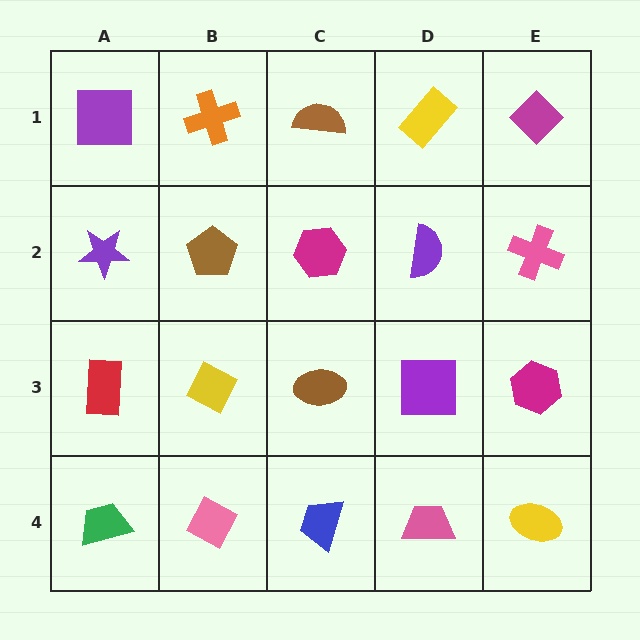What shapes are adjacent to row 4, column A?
A red rectangle (row 3, column A), a pink diamond (row 4, column B).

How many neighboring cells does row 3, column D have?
4.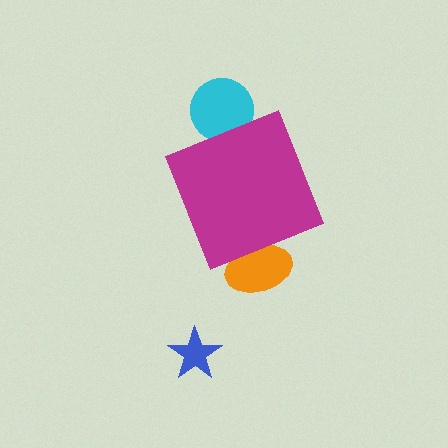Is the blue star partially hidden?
No, the blue star is fully visible.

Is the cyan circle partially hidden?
Yes, the cyan circle is partially hidden behind the magenta diamond.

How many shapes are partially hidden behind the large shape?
2 shapes are partially hidden.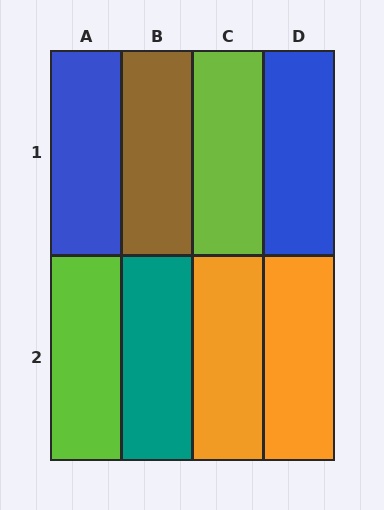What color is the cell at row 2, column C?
Orange.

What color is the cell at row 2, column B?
Teal.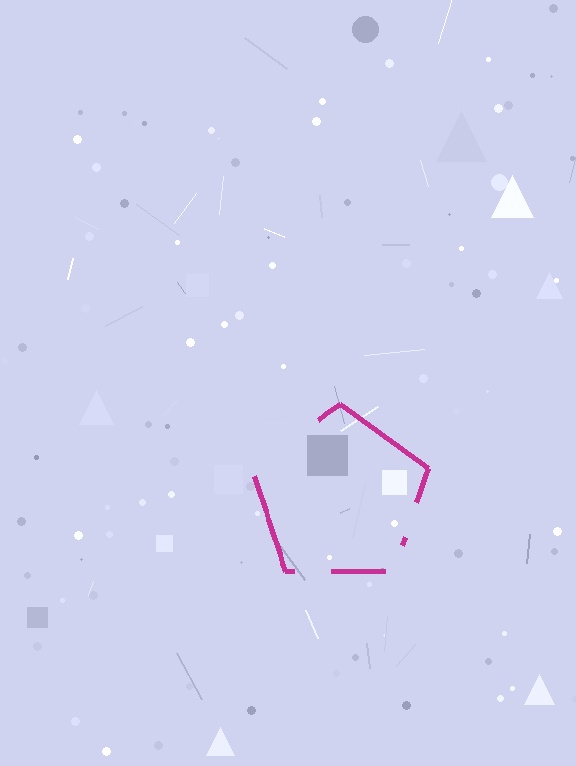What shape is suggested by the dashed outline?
The dashed outline suggests a pentagon.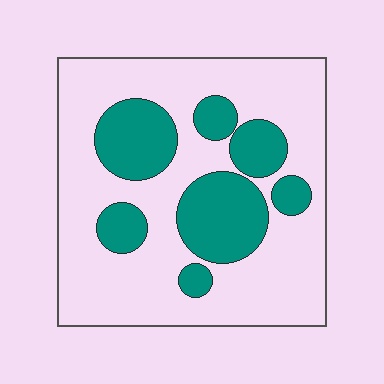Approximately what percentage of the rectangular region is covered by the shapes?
Approximately 30%.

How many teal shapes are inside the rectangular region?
7.